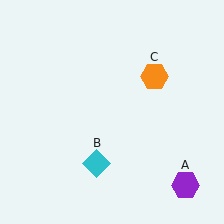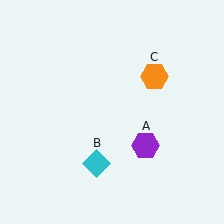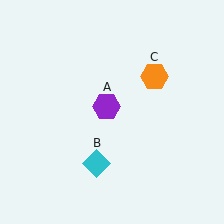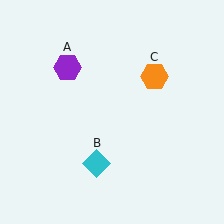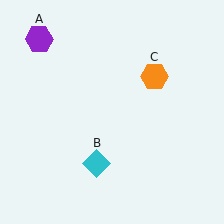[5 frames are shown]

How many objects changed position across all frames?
1 object changed position: purple hexagon (object A).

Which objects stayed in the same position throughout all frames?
Cyan diamond (object B) and orange hexagon (object C) remained stationary.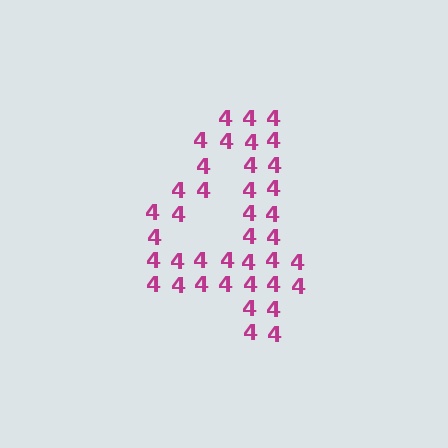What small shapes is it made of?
It is made of small digit 4's.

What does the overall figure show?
The overall figure shows the digit 4.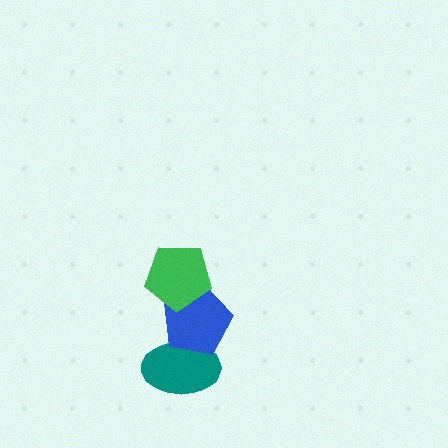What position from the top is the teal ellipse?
The teal ellipse is 3rd from the top.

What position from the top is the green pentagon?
The green pentagon is 1st from the top.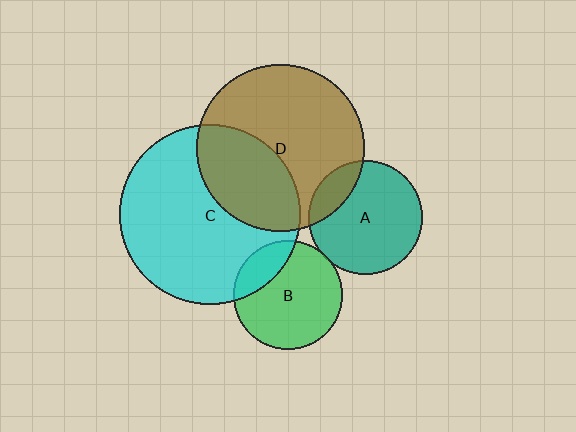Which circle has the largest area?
Circle C (cyan).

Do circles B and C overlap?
Yes.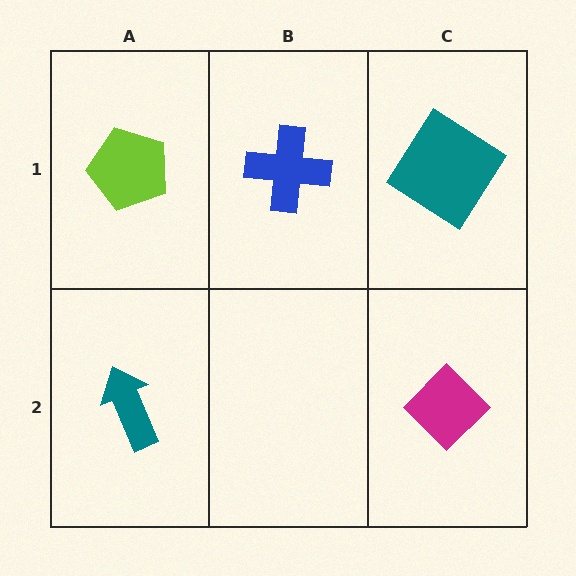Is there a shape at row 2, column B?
No, that cell is empty.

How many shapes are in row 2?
2 shapes.